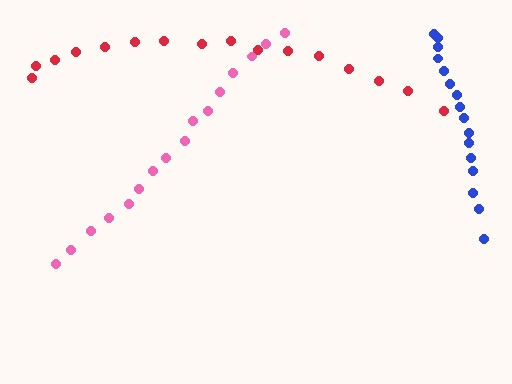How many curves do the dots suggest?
There are 3 distinct paths.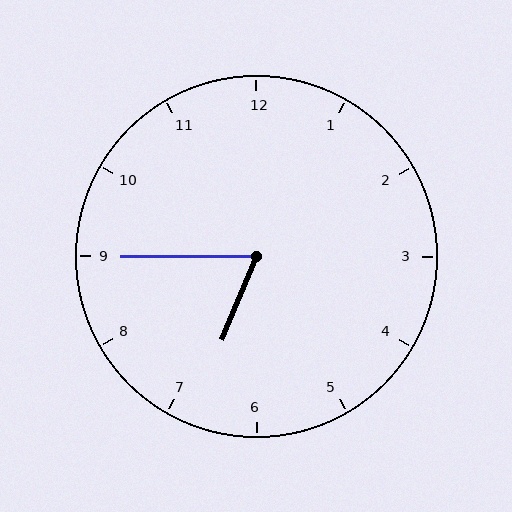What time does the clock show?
6:45.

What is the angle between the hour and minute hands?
Approximately 68 degrees.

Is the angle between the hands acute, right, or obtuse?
It is acute.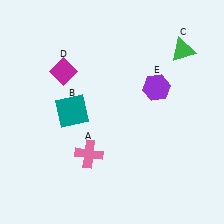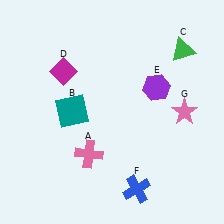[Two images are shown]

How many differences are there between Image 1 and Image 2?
There are 2 differences between the two images.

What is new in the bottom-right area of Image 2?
A blue cross (F) was added in the bottom-right area of Image 2.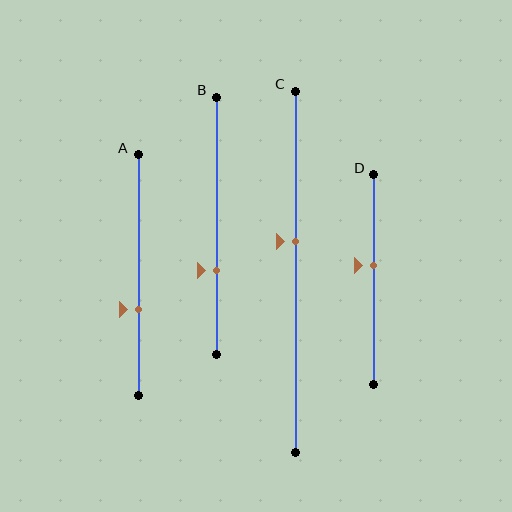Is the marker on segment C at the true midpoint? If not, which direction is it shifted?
No, the marker on segment C is shifted upward by about 8% of the segment length.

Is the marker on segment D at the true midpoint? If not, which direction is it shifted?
No, the marker on segment D is shifted upward by about 7% of the segment length.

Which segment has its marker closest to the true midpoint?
Segment D has its marker closest to the true midpoint.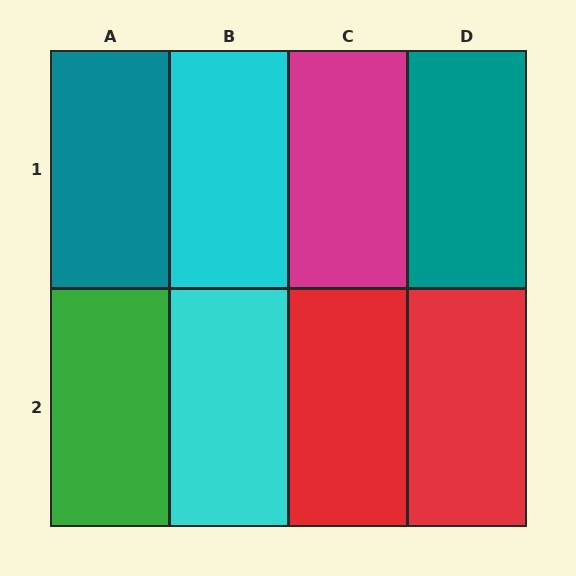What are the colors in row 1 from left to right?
Teal, cyan, magenta, teal.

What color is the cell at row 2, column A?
Green.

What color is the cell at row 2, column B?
Cyan.